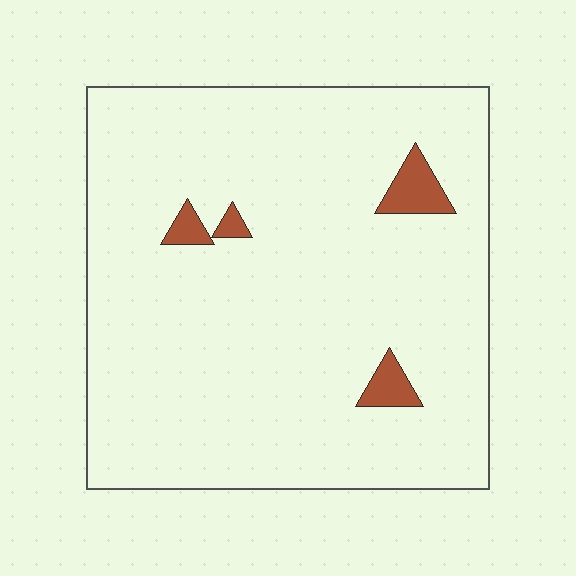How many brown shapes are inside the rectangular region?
4.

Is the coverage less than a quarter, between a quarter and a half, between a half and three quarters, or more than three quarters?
Less than a quarter.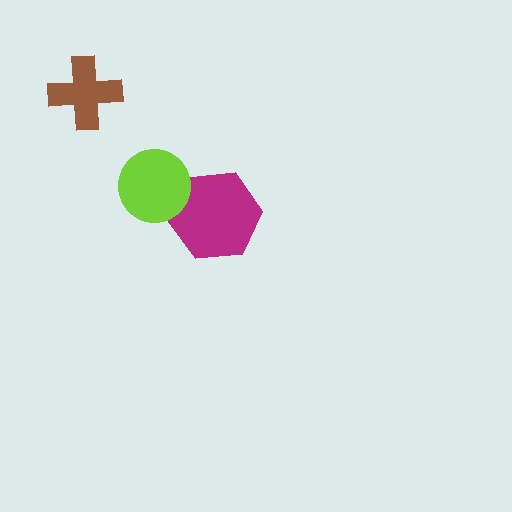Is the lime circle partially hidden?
No, no other shape covers it.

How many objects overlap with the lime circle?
1 object overlaps with the lime circle.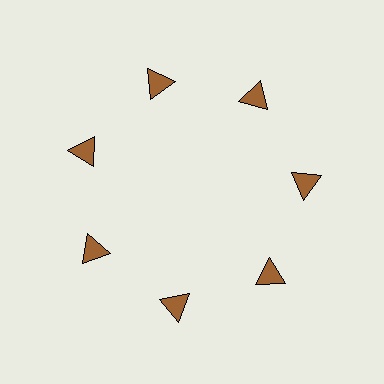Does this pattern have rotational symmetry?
Yes, this pattern has 7-fold rotational symmetry. It looks the same after rotating 51 degrees around the center.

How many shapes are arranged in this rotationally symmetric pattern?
There are 7 shapes, arranged in 7 groups of 1.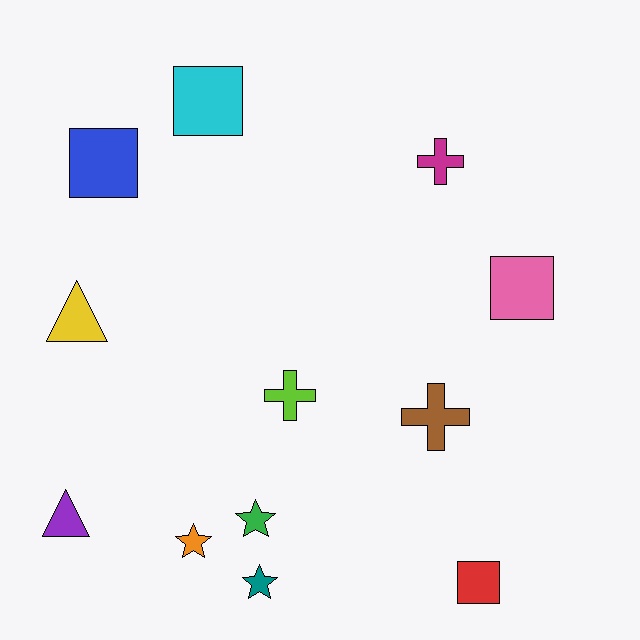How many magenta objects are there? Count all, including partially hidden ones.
There is 1 magenta object.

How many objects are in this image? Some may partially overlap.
There are 12 objects.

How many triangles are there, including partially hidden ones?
There are 2 triangles.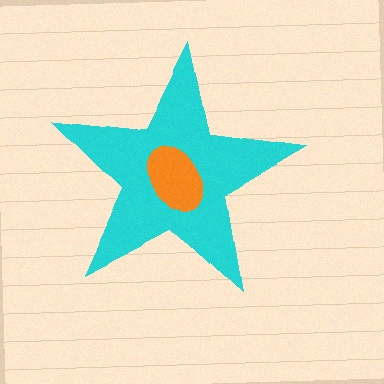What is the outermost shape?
The cyan star.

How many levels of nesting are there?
2.